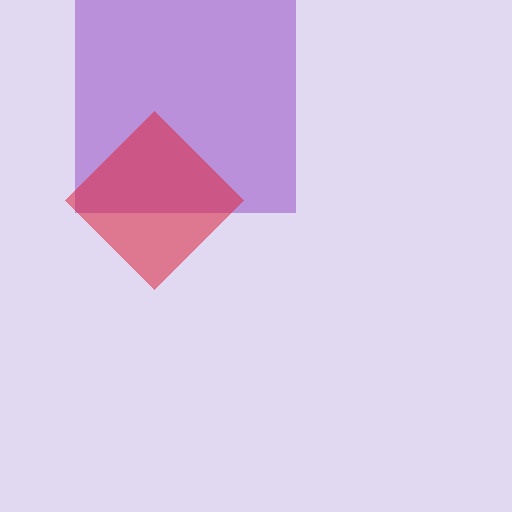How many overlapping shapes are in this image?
There are 2 overlapping shapes in the image.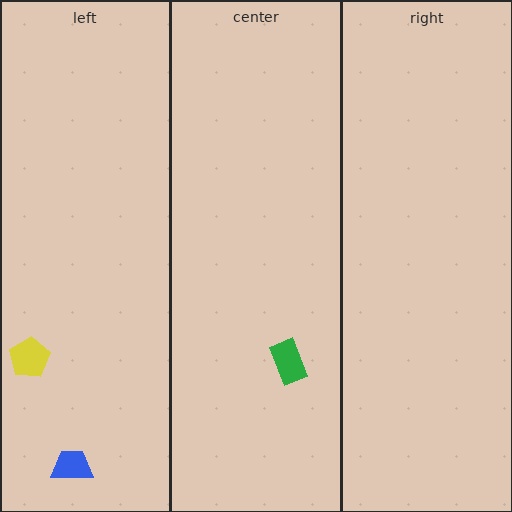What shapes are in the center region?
The green rectangle.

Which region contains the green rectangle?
The center region.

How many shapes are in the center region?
1.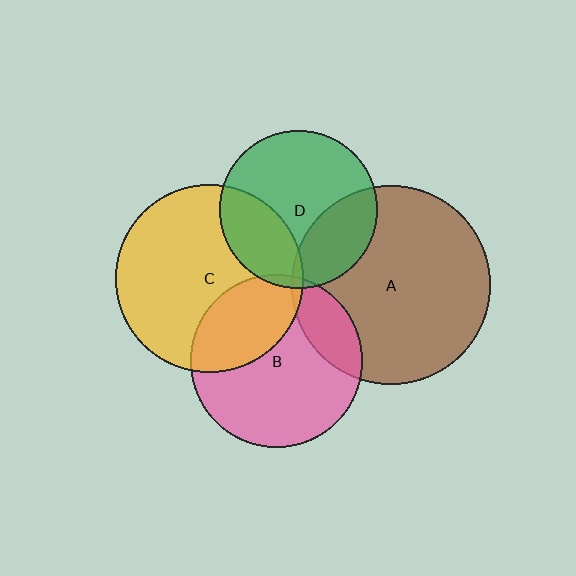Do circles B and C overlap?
Yes.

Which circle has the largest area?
Circle A (brown).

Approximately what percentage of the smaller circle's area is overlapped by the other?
Approximately 30%.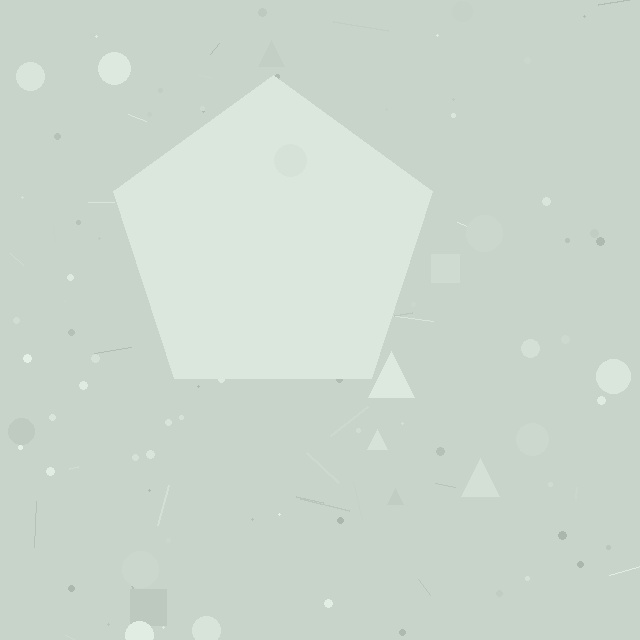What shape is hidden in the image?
A pentagon is hidden in the image.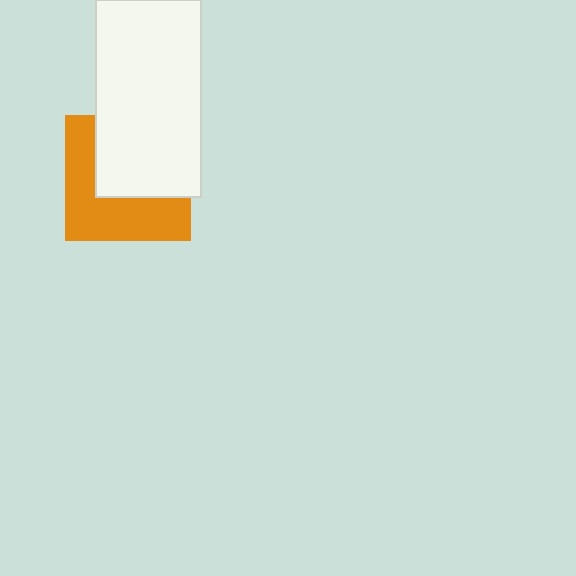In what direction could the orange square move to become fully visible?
The orange square could move toward the lower-left. That would shift it out from behind the white rectangle entirely.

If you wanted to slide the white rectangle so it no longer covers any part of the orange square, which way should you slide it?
Slide it toward the upper-right — that is the most direct way to separate the two shapes.